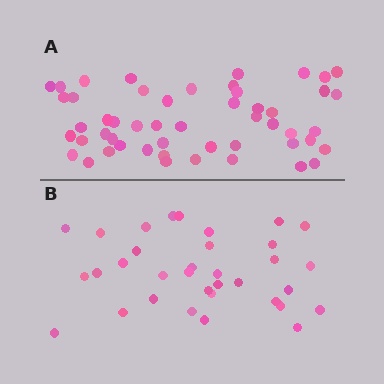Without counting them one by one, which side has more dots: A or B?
Region A (the top region) has more dots.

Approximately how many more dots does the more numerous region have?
Region A has approximately 15 more dots than region B.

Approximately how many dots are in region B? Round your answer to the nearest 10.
About 30 dots. (The exact count is 34, which rounds to 30.)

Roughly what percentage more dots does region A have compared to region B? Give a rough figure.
About 50% more.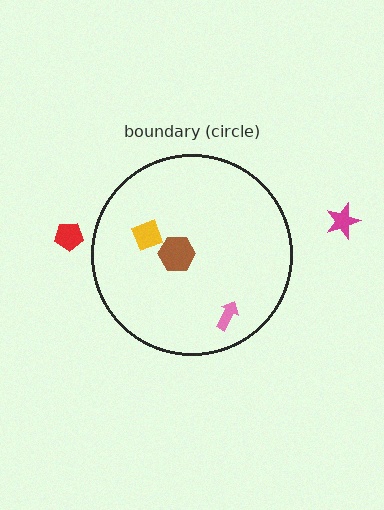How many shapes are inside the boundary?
3 inside, 2 outside.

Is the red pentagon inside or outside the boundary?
Outside.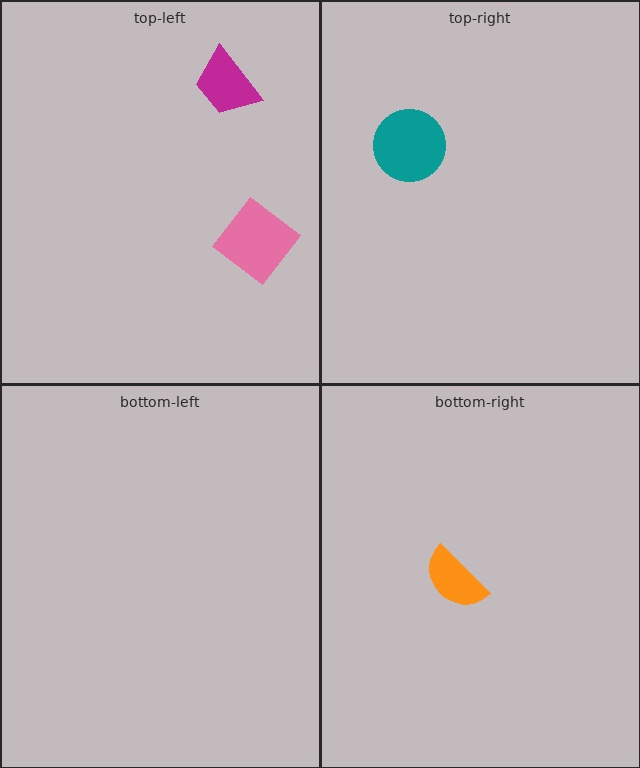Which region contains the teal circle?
The top-right region.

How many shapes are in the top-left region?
2.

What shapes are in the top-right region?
The teal circle.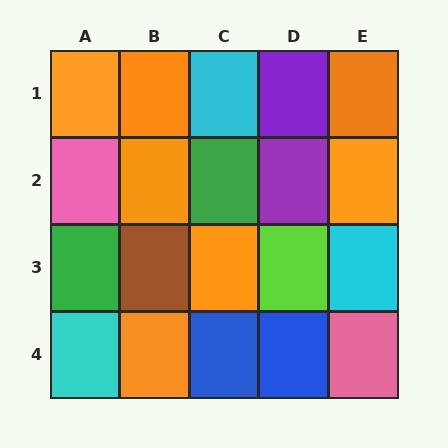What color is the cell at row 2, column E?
Orange.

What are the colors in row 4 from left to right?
Cyan, orange, blue, blue, pink.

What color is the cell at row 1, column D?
Purple.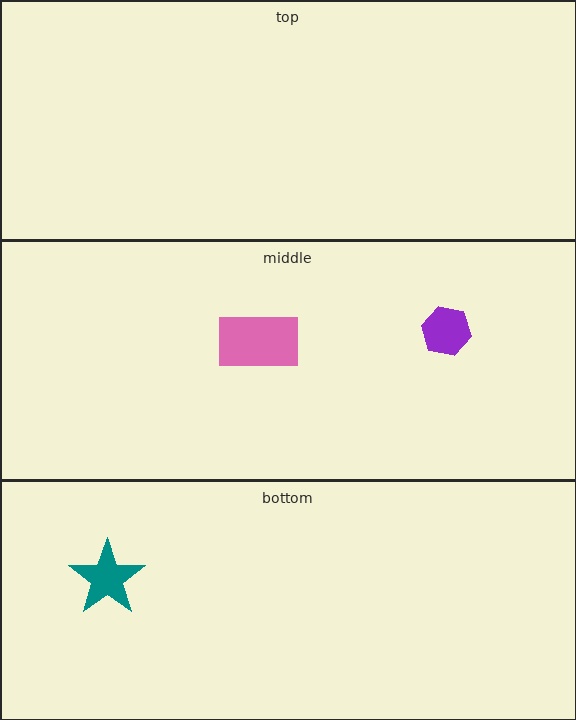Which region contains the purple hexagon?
The middle region.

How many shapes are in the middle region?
2.